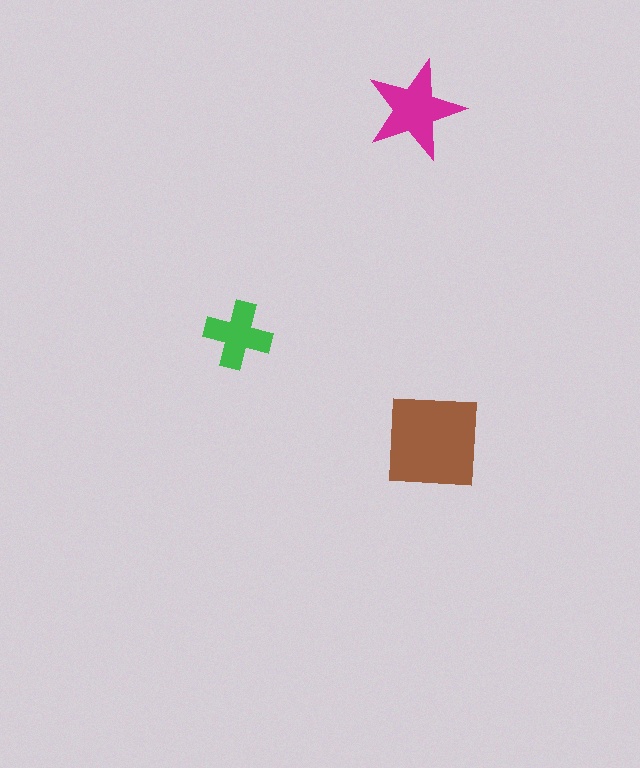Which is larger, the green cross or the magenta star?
The magenta star.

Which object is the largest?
The brown square.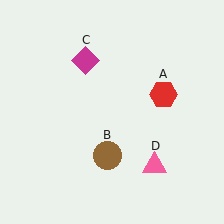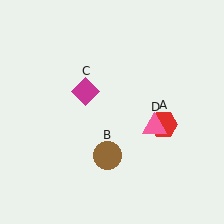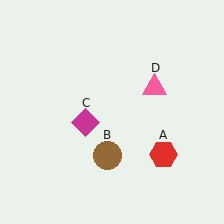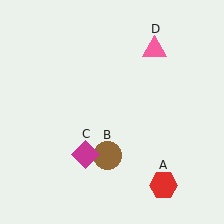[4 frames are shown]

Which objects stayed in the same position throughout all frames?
Brown circle (object B) remained stationary.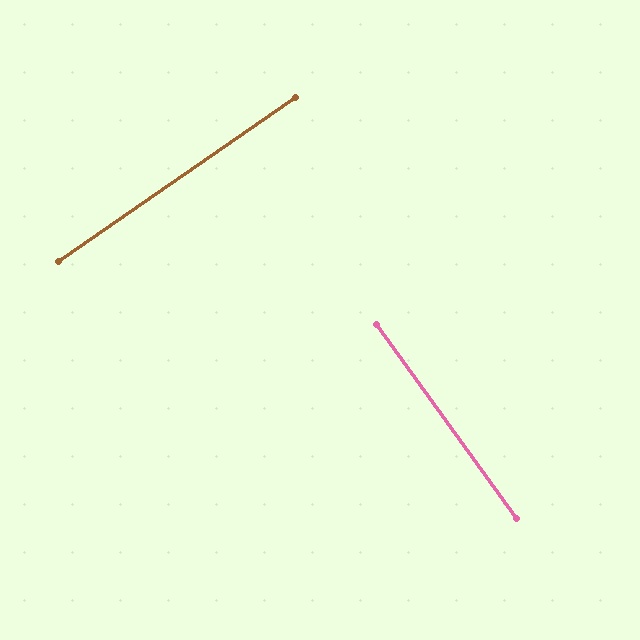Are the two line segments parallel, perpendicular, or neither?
Perpendicular — they meet at approximately 89°.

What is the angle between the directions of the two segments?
Approximately 89 degrees.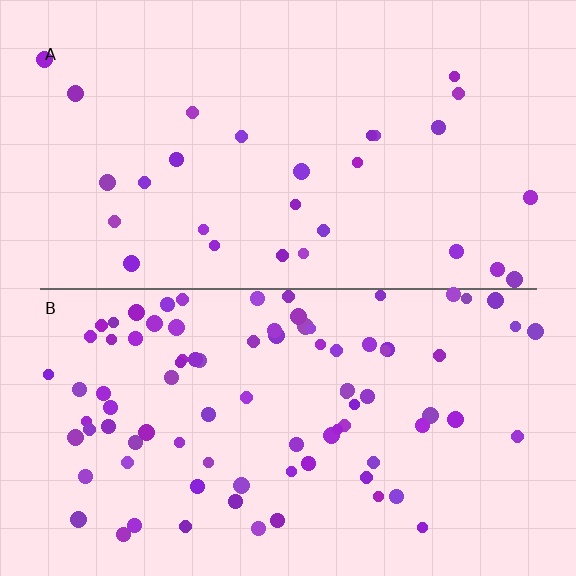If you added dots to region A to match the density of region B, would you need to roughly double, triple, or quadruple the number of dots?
Approximately triple.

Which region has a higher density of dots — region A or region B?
B (the bottom).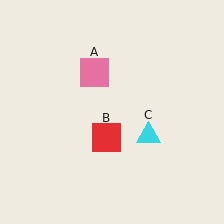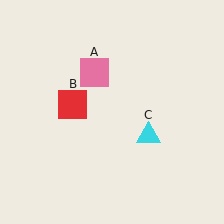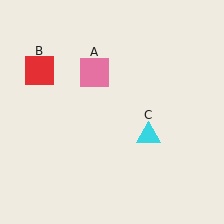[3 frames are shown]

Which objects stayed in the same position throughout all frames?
Pink square (object A) and cyan triangle (object C) remained stationary.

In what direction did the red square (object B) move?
The red square (object B) moved up and to the left.